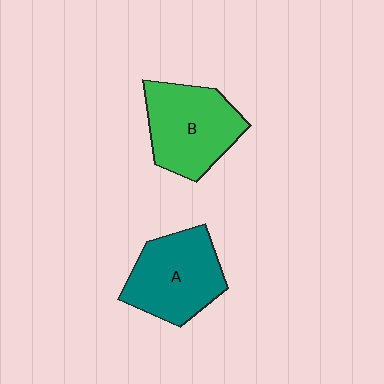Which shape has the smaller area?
Shape A (teal).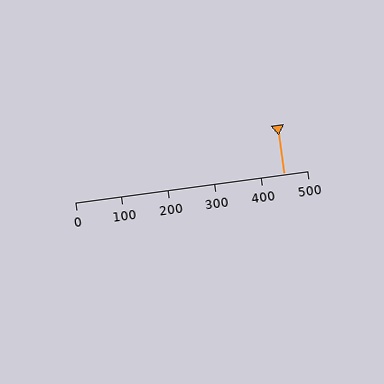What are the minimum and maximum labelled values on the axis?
The axis runs from 0 to 500.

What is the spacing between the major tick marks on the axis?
The major ticks are spaced 100 apart.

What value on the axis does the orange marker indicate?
The marker indicates approximately 450.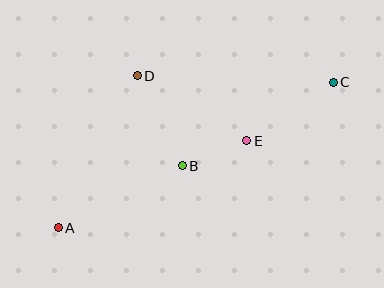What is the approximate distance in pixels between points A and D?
The distance between A and D is approximately 171 pixels.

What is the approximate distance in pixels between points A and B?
The distance between A and B is approximately 138 pixels.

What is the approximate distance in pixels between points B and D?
The distance between B and D is approximately 101 pixels.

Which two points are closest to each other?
Points B and E are closest to each other.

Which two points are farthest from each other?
Points A and C are farthest from each other.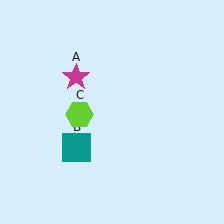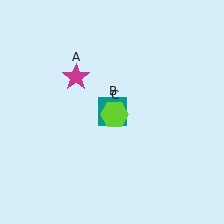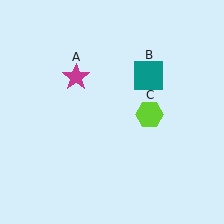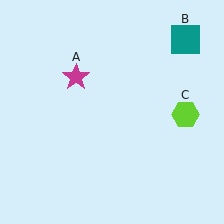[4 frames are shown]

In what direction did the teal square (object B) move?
The teal square (object B) moved up and to the right.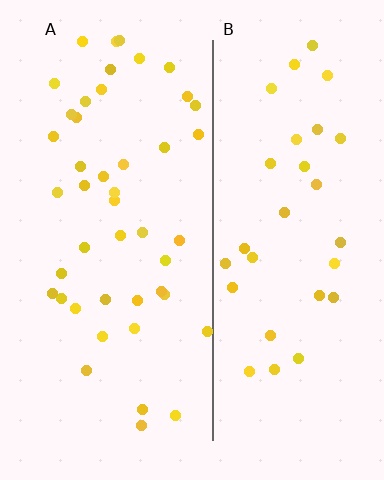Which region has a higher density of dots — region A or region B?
A (the left).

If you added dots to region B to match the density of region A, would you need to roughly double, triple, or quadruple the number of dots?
Approximately double.